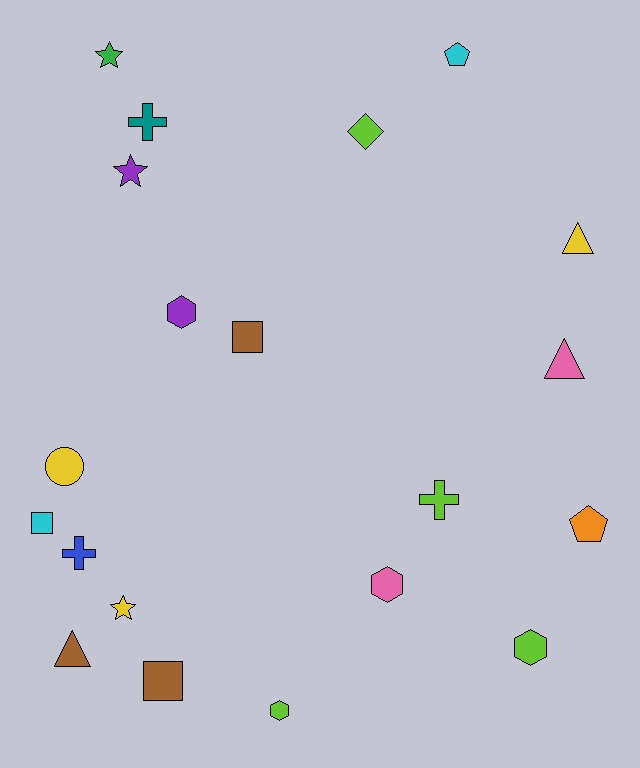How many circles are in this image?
There is 1 circle.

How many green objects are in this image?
There is 1 green object.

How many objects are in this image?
There are 20 objects.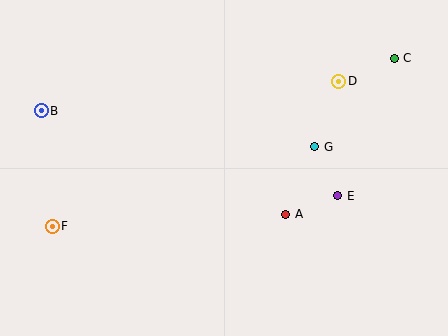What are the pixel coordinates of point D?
Point D is at (339, 81).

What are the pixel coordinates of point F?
Point F is at (52, 226).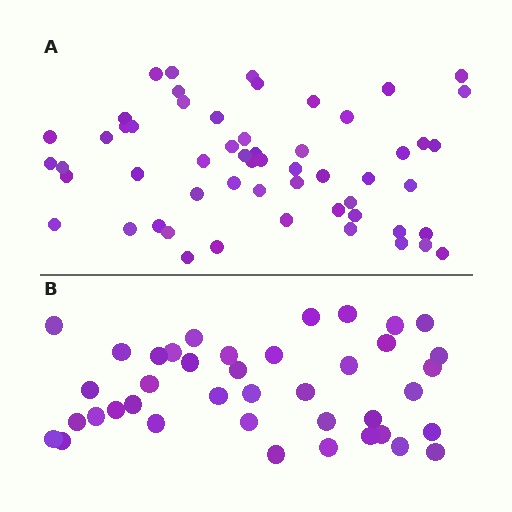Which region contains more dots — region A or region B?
Region A (the top region) has more dots.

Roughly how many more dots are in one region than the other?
Region A has approximately 15 more dots than region B.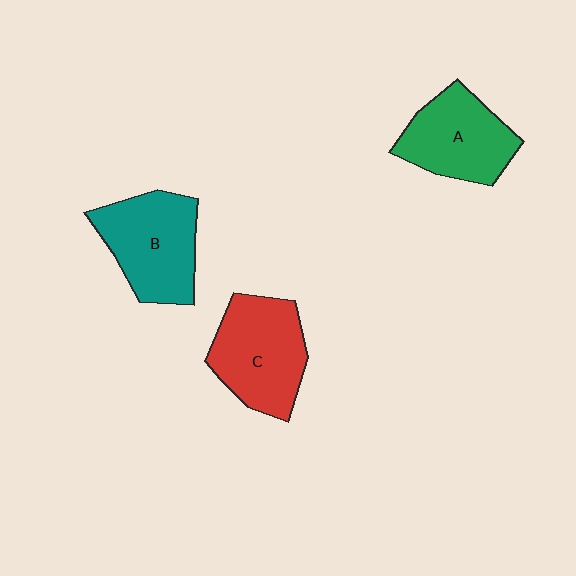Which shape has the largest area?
Shape C (red).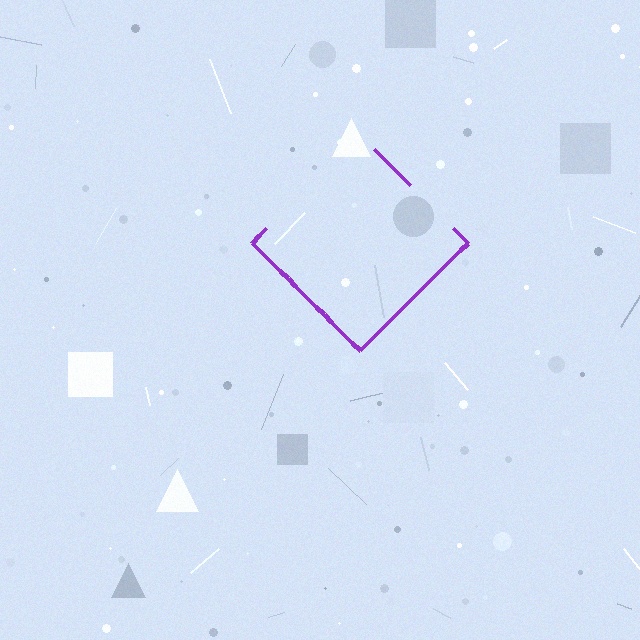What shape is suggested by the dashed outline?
The dashed outline suggests a diamond.